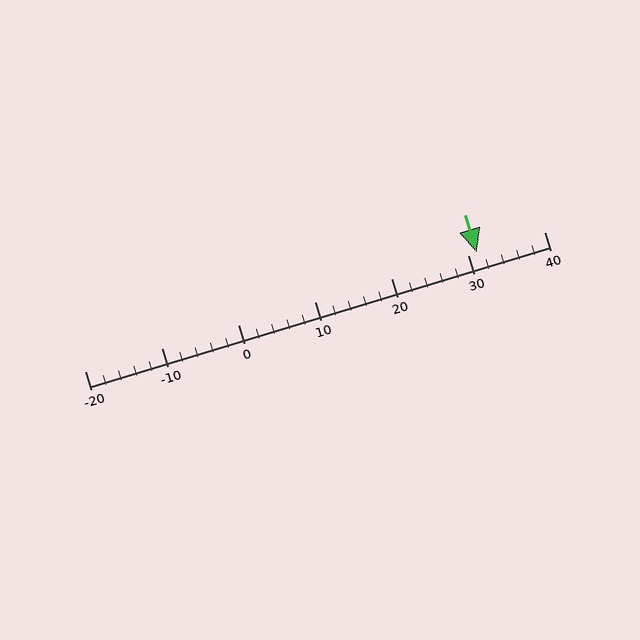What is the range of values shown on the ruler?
The ruler shows values from -20 to 40.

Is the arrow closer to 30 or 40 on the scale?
The arrow is closer to 30.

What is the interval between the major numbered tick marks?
The major tick marks are spaced 10 units apart.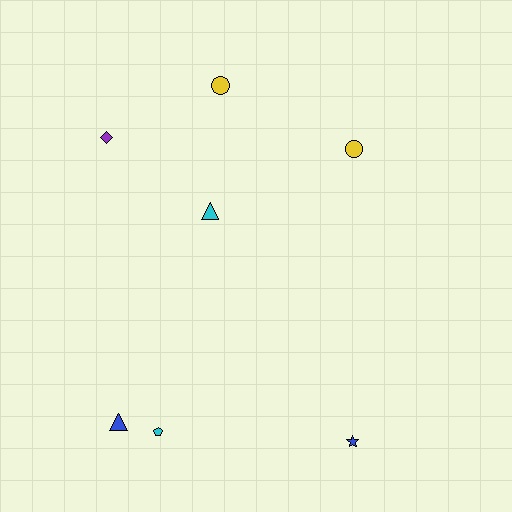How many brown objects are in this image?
There are no brown objects.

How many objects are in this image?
There are 7 objects.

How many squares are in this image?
There are no squares.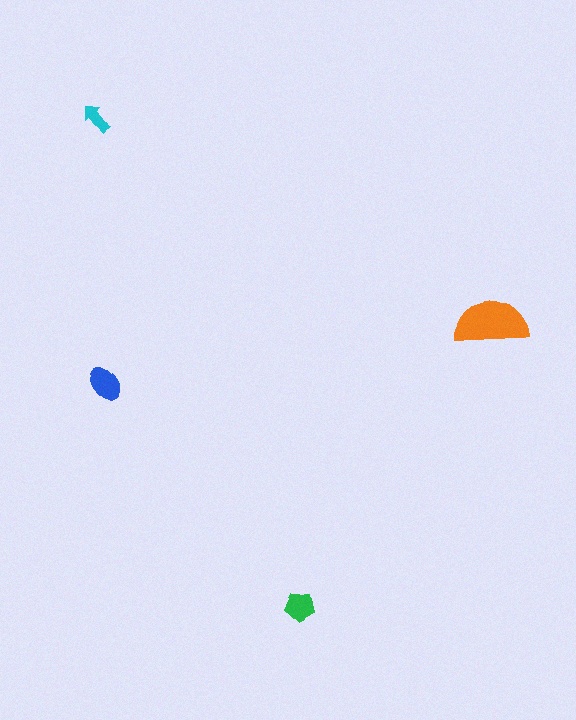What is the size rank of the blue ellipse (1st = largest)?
2nd.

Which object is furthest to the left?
The blue ellipse is leftmost.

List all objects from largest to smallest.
The orange semicircle, the blue ellipse, the green pentagon, the cyan arrow.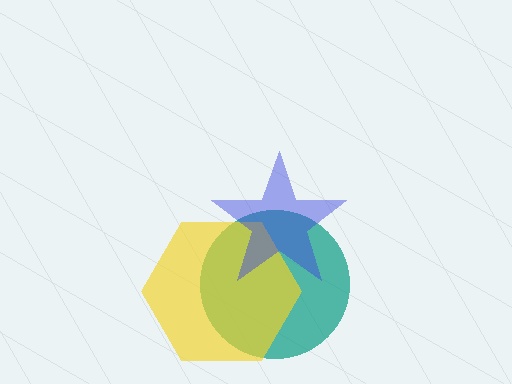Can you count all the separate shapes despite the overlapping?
Yes, there are 3 separate shapes.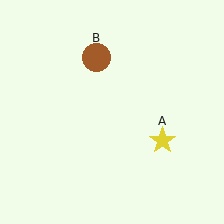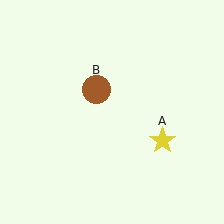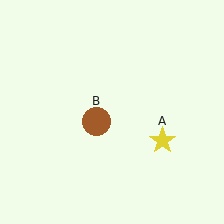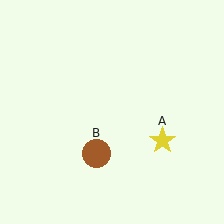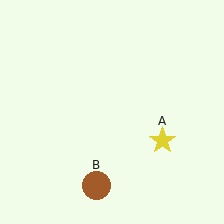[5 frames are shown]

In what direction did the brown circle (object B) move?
The brown circle (object B) moved down.